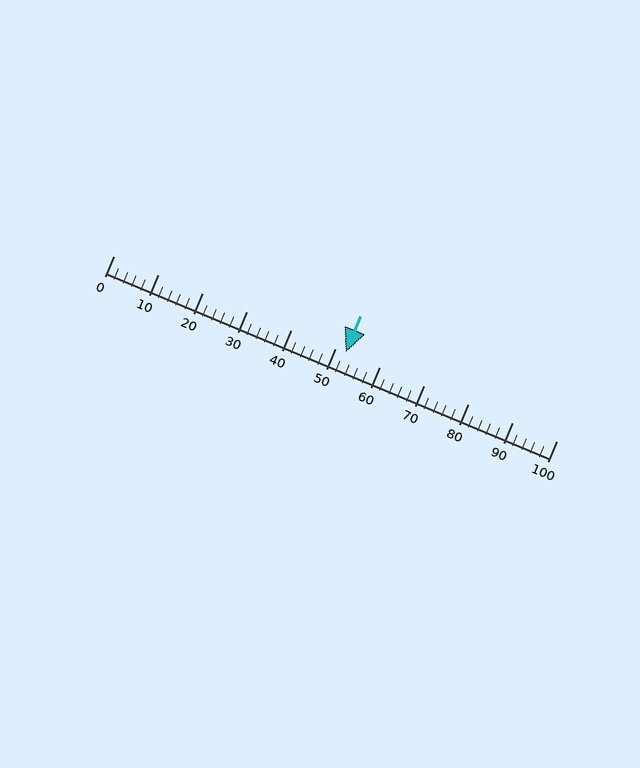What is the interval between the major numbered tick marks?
The major tick marks are spaced 10 units apart.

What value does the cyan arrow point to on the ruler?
The cyan arrow points to approximately 52.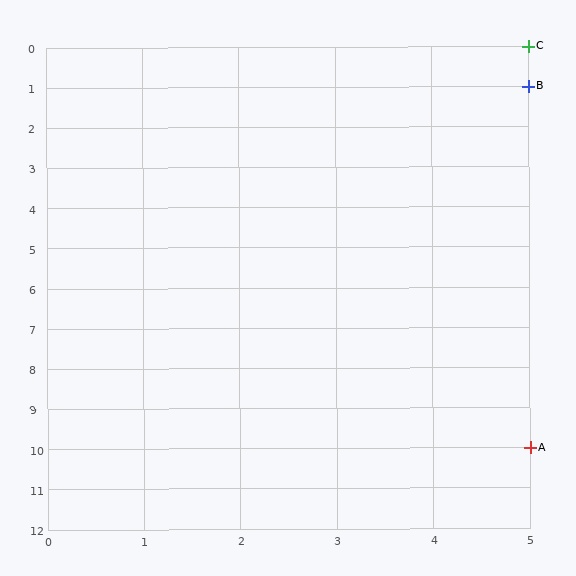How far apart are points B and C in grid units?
Points B and C are 1 row apart.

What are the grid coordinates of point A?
Point A is at grid coordinates (5, 10).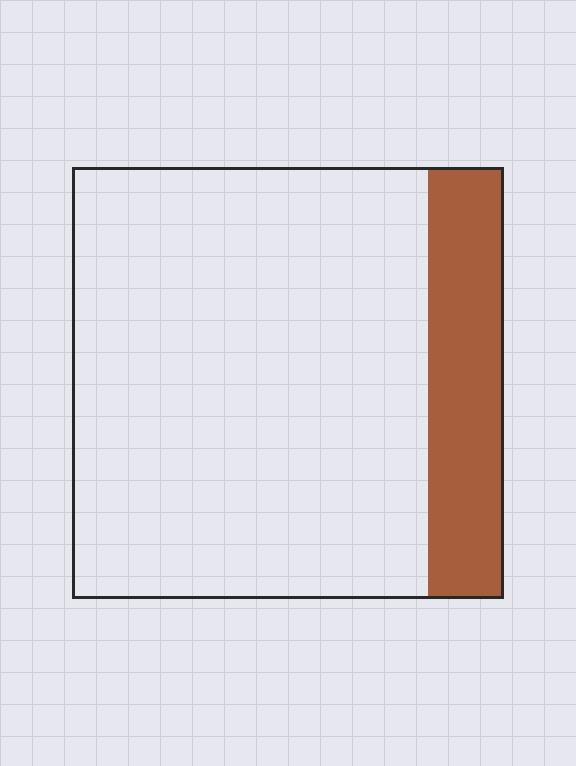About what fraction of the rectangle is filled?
About one sixth (1/6).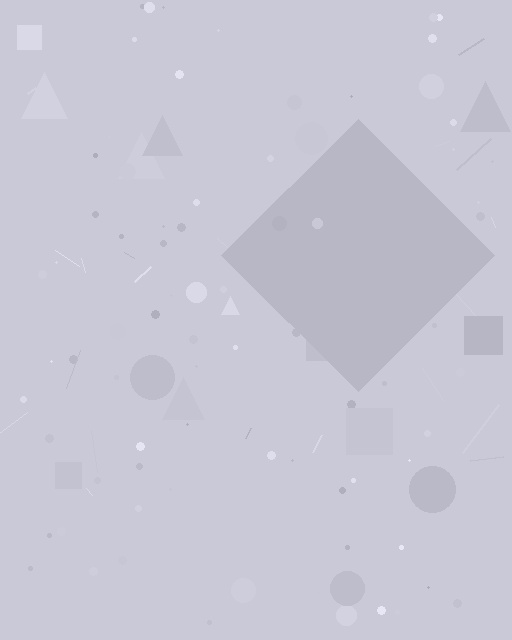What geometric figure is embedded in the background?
A diamond is embedded in the background.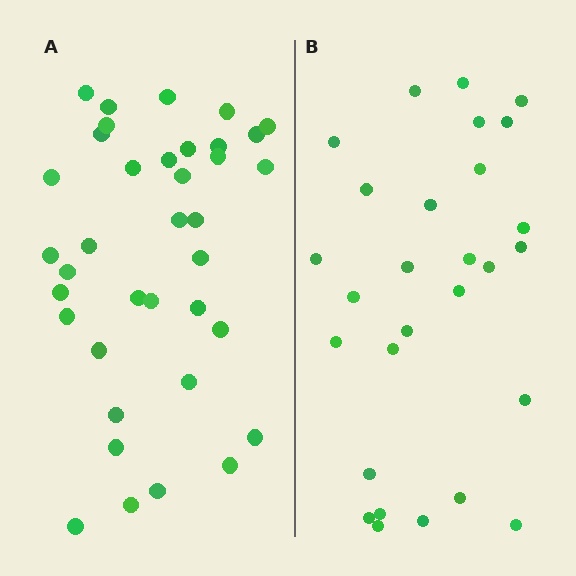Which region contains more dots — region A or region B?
Region A (the left region) has more dots.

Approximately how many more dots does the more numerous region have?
Region A has roughly 8 or so more dots than region B.